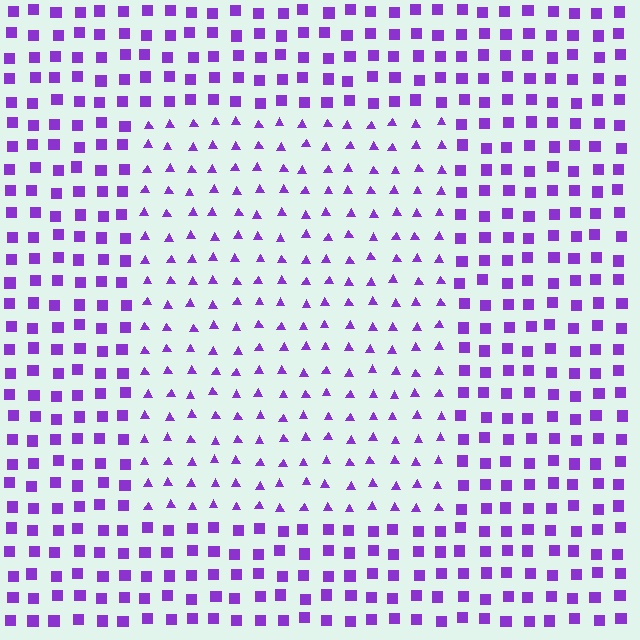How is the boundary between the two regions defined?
The boundary is defined by a change in element shape: triangles inside vs. squares outside. All elements share the same color and spacing.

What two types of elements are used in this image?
The image uses triangles inside the rectangle region and squares outside it.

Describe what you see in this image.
The image is filled with small purple elements arranged in a uniform grid. A rectangle-shaped region contains triangles, while the surrounding area contains squares. The boundary is defined purely by the change in element shape.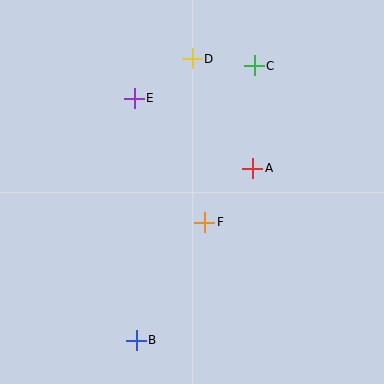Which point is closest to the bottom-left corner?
Point B is closest to the bottom-left corner.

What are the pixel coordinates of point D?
Point D is at (192, 59).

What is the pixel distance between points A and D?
The distance between A and D is 125 pixels.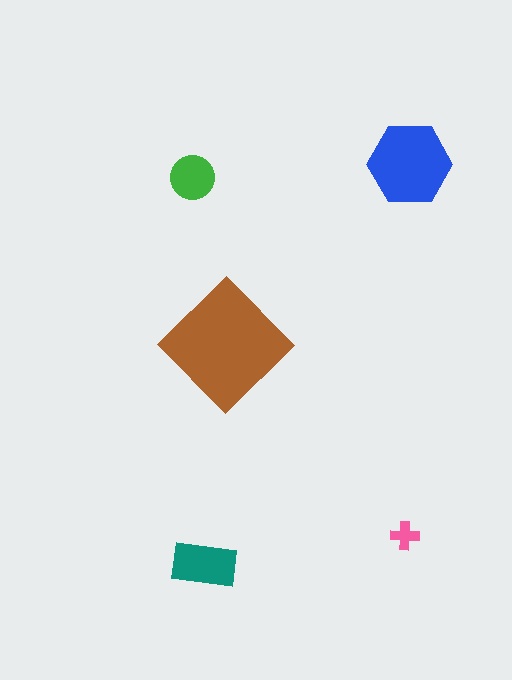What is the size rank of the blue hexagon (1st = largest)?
2nd.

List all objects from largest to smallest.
The brown diamond, the blue hexagon, the teal rectangle, the green circle, the pink cross.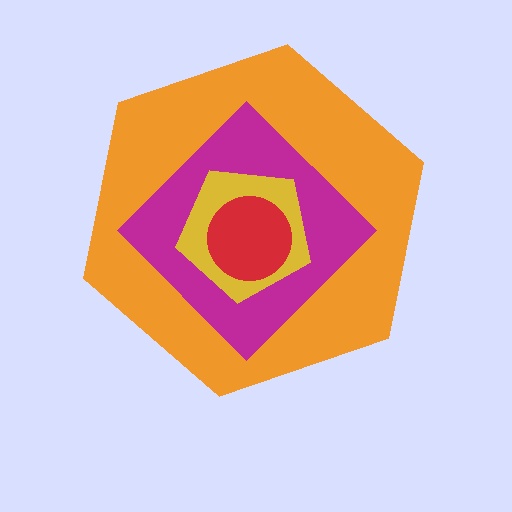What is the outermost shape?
The orange hexagon.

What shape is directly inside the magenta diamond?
The yellow pentagon.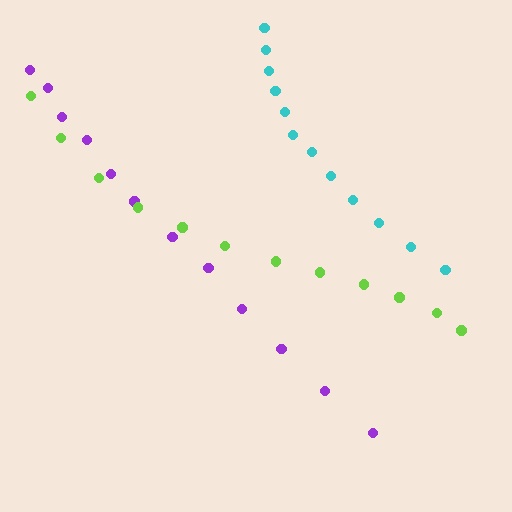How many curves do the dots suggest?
There are 3 distinct paths.